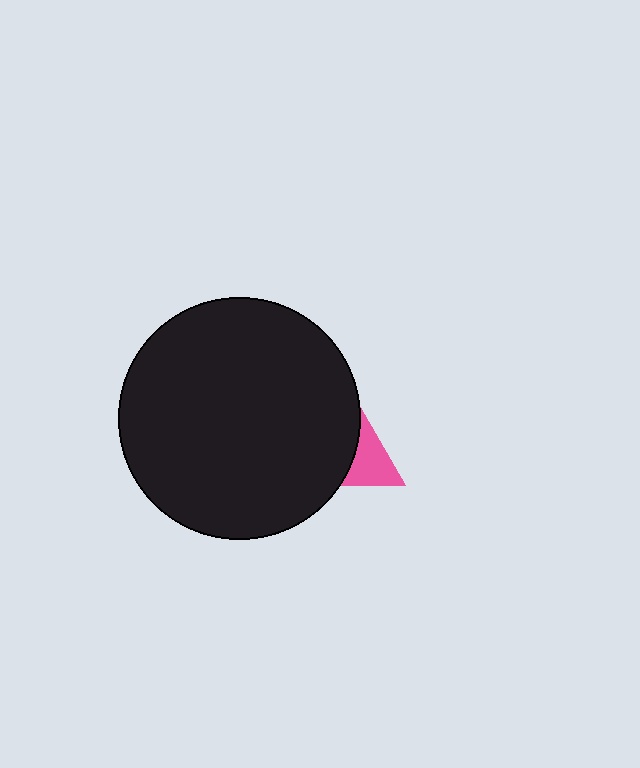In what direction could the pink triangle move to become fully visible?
The pink triangle could move right. That would shift it out from behind the black circle entirely.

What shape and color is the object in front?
The object in front is a black circle.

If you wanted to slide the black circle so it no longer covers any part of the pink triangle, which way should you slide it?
Slide it left — that is the most direct way to separate the two shapes.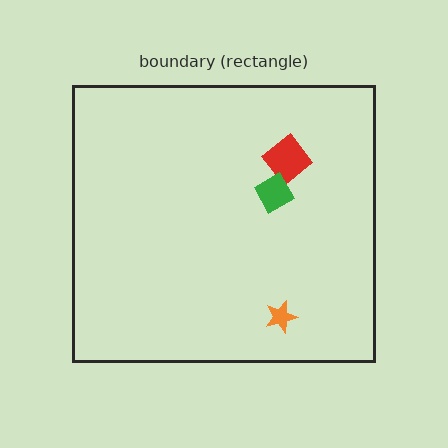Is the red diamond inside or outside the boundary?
Inside.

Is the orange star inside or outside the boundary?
Inside.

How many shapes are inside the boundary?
3 inside, 0 outside.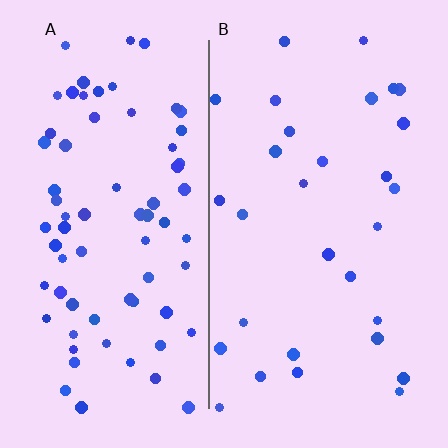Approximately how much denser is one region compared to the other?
Approximately 2.4× — region A over region B.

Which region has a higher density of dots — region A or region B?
A (the left).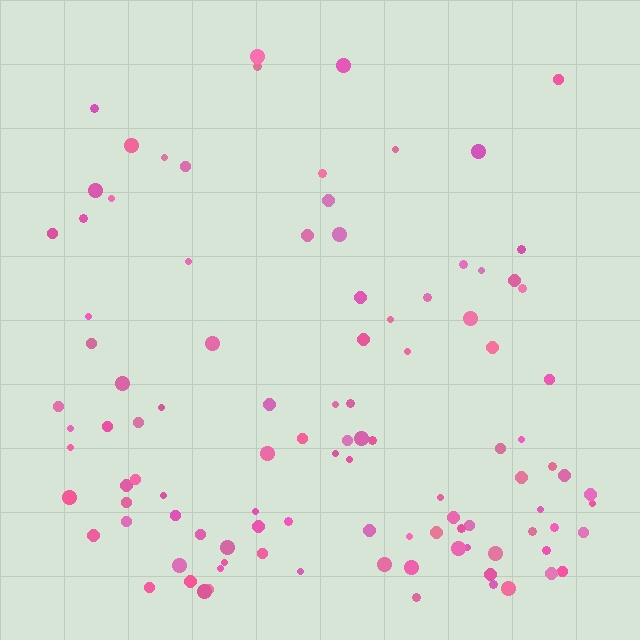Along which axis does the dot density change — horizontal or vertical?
Vertical.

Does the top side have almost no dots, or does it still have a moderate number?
Still a moderate number, just noticeably fewer than the bottom.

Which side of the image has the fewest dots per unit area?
The top.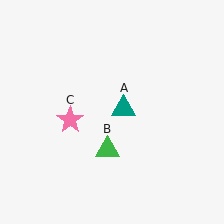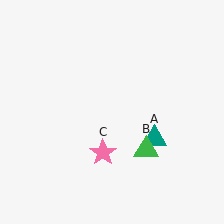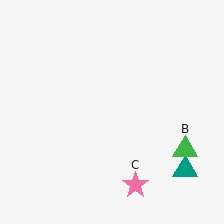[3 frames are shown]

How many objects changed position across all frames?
3 objects changed position: teal triangle (object A), green triangle (object B), pink star (object C).